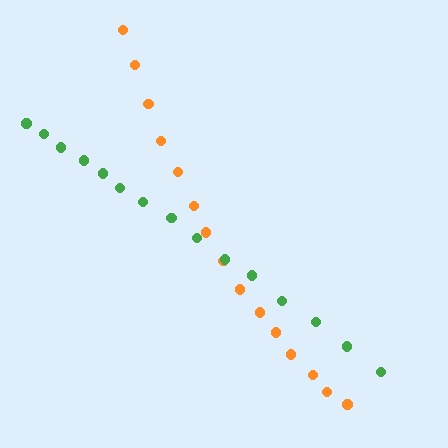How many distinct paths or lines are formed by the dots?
There are 2 distinct paths.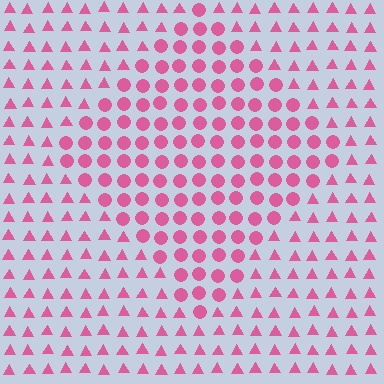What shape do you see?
I see a diamond.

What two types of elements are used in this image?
The image uses circles inside the diamond region and triangles outside it.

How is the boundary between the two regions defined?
The boundary is defined by a change in element shape: circles inside vs. triangles outside. All elements share the same color and spacing.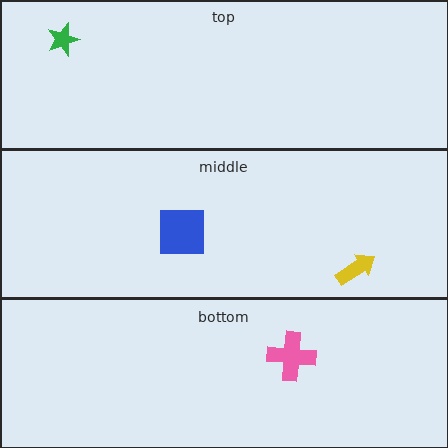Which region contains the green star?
The top region.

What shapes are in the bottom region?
The pink cross.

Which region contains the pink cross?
The bottom region.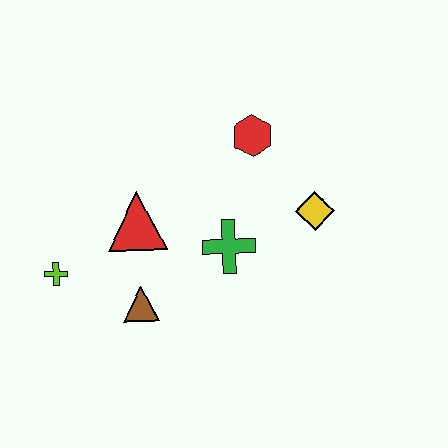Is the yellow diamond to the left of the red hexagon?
No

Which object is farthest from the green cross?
The lime cross is farthest from the green cross.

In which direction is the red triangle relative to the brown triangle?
The red triangle is above the brown triangle.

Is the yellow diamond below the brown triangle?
No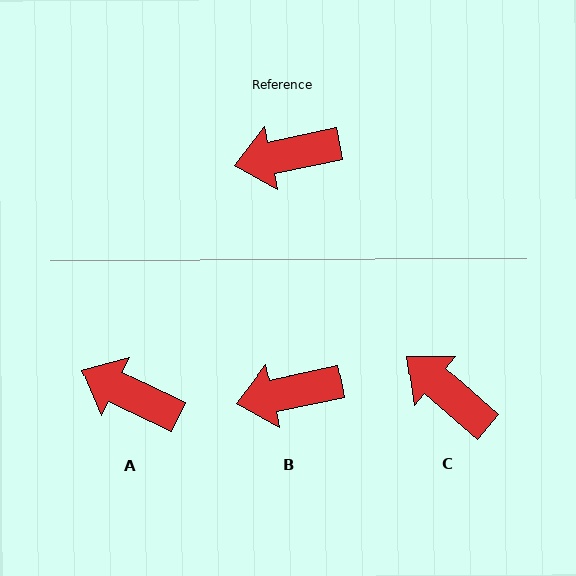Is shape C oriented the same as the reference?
No, it is off by about 53 degrees.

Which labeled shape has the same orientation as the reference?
B.